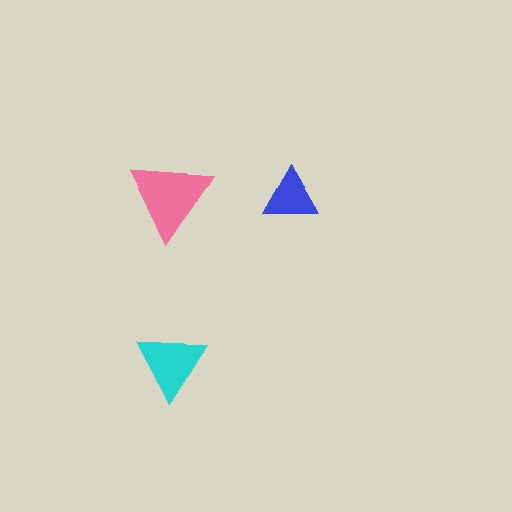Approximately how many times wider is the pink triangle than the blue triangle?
About 1.5 times wider.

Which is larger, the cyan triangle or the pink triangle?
The pink one.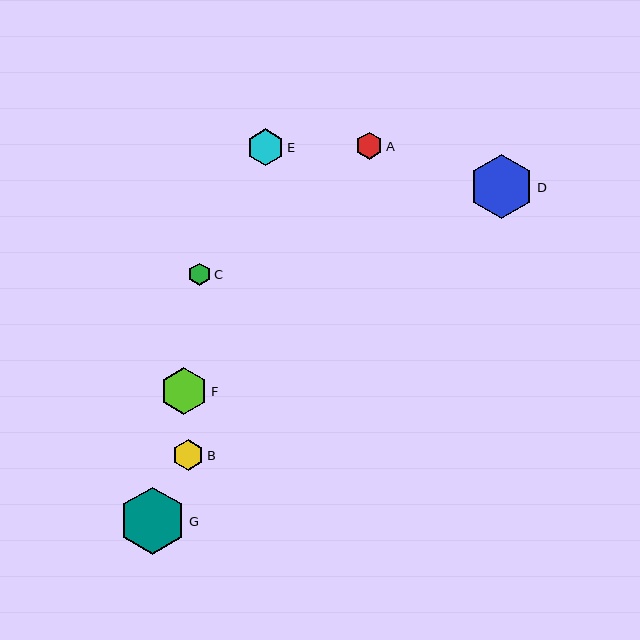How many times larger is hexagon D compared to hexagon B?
Hexagon D is approximately 2.0 times the size of hexagon B.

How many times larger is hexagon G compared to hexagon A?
Hexagon G is approximately 2.5 times the size of hexagon A.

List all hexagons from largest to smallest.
From largest to smallest: G, D, F, E, B, A, C.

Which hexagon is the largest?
Hexagon G is the largest with a size of approximately 67 pixels.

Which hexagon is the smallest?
Hexagon C is the smallest with a size of approximately 22 pixels.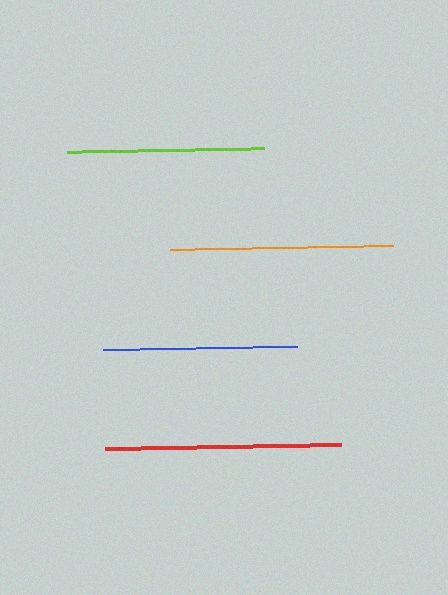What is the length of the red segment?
The red segment is approximately 236 pixels long.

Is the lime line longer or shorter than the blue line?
The lime line is longer than the blue line.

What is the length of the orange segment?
The orange segment is approximately 223 pixels long.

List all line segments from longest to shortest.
From longest to shortest: red, orange, lime, blue.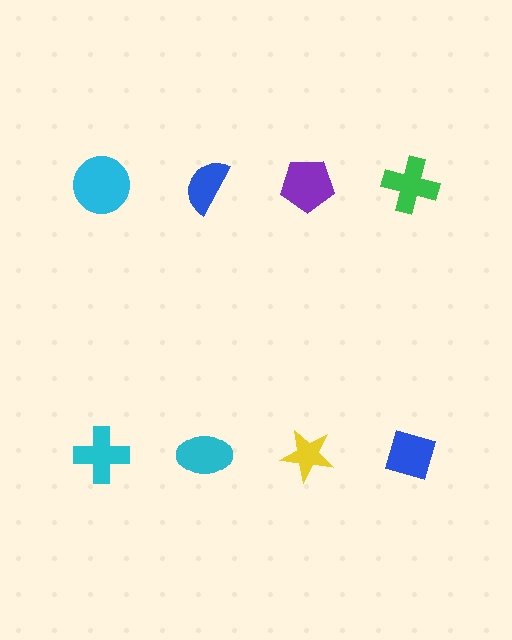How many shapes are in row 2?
4 shapes.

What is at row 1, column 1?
A cyan circle.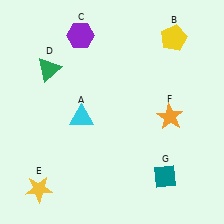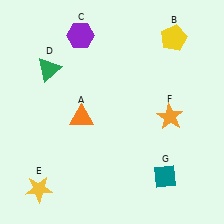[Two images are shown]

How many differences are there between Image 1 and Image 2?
There is 1 difference between the two images.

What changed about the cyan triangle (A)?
In Image 1, A is cyan. In Image 2, it changed to orange.